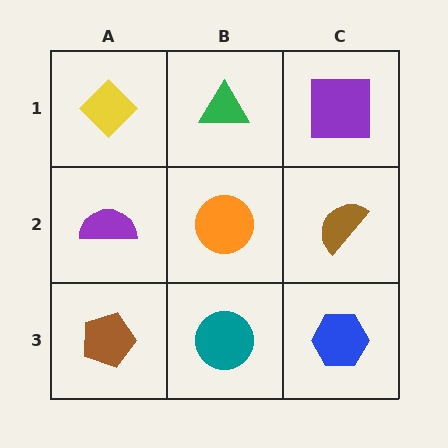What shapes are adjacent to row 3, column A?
A purple semicircle (row 2, column A), a teal circle (row 3, column B).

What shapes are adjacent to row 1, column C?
A brown semicircle (row 2, column C), a green triangle (row 1, column B).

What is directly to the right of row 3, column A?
A teal circle.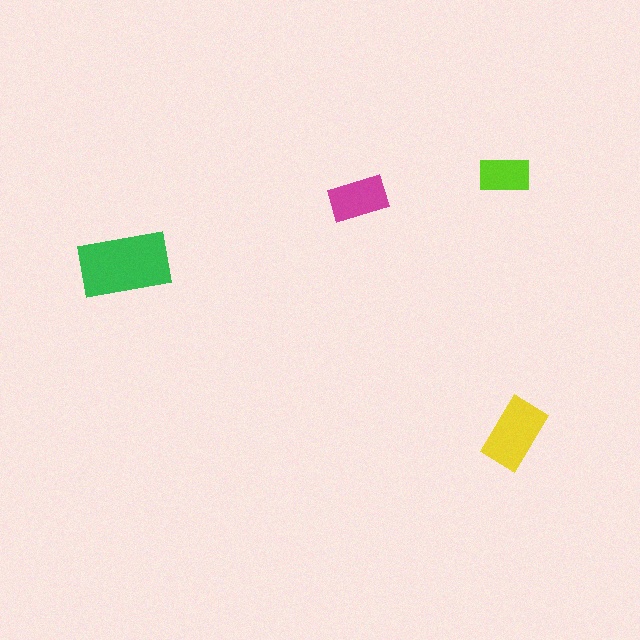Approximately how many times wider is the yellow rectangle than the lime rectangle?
About 1.5 times wider.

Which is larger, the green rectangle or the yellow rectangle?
The green one.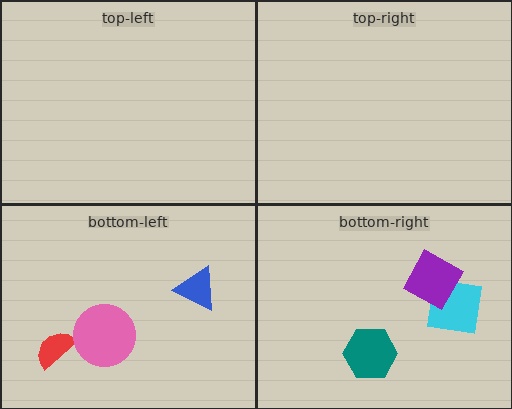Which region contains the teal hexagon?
The bottom-right region.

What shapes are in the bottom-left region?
The red semicircle, the pink circle, the blue triangle.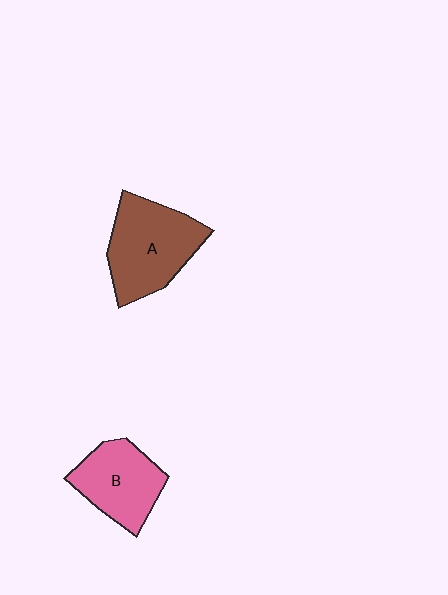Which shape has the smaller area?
Shape B (pink).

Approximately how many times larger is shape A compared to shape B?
Approximately 1.3 times.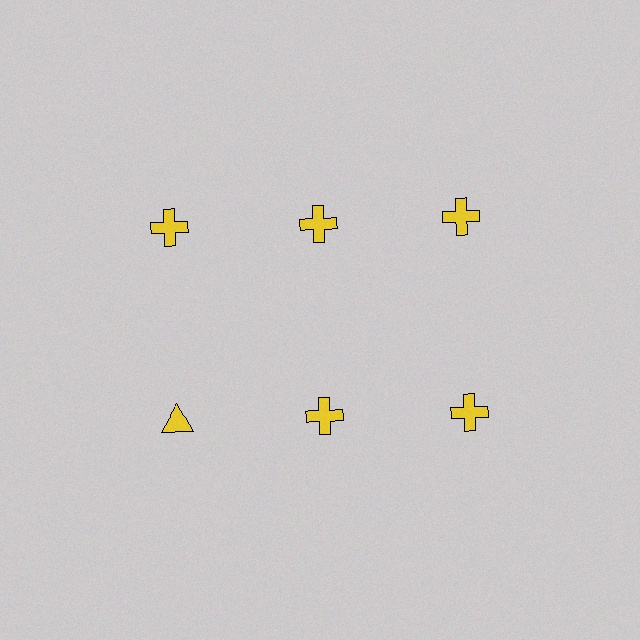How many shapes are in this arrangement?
There are 6 shapes arranged in a grid pattern.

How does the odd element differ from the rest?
It has a different shape: triangle instead of cross.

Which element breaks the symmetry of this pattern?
The yellow triangle in the second row, leftmost column breaks the symmetry. All other shapes are yellow crosses.